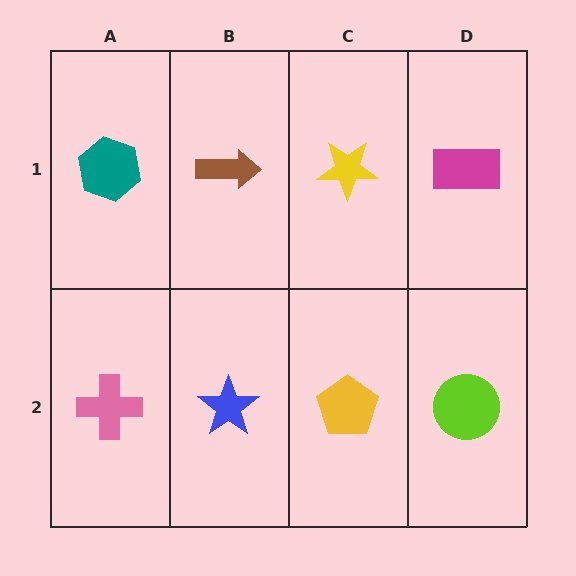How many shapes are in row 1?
4 shapes.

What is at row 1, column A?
A teal hexagon.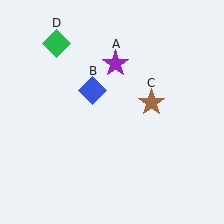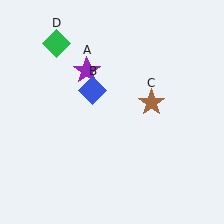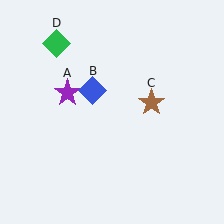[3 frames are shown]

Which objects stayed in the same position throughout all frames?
Blue diamond (object B) and brown star (object C) and green diamond (object D) remained stationary.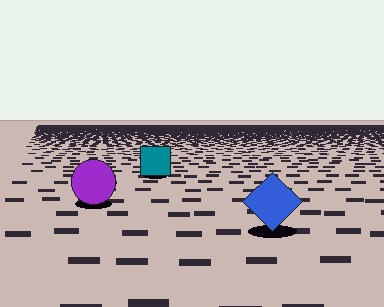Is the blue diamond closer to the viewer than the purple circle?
Yes. The blue diamond is closer — you can tell from the texture gradient: the ground texture is coarser near it.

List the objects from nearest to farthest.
From nearest to farthest: the blue diamond, the purple circle, the teal square.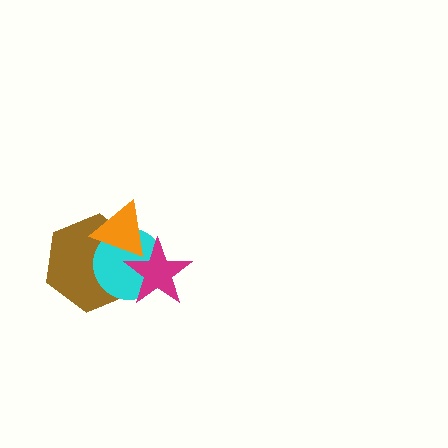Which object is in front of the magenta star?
The orange triangle is in front of the magenta star.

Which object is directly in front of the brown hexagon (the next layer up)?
The cyan circle is directly in front of the brown hexagon.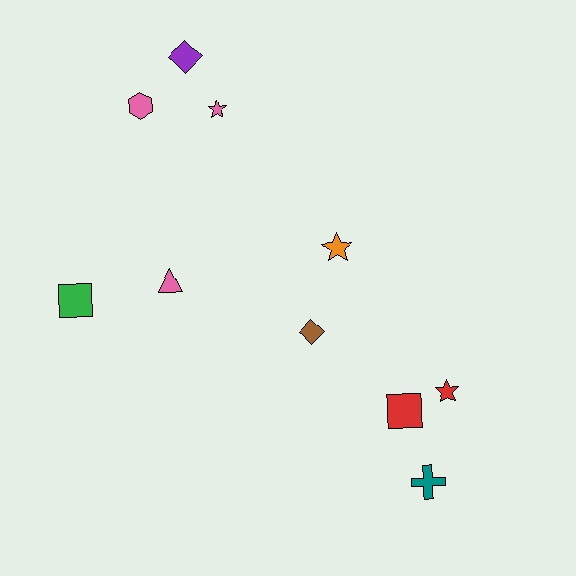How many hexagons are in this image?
There is 1 hexagon.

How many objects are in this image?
There are 10 objects.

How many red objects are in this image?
There are 2 red objects.